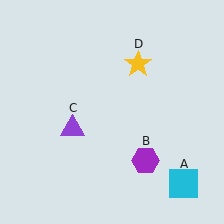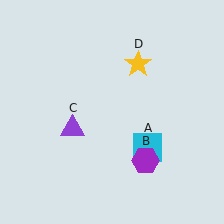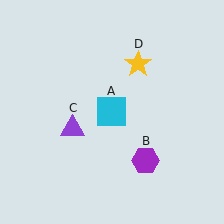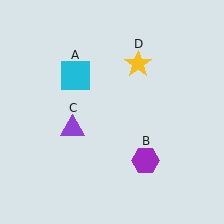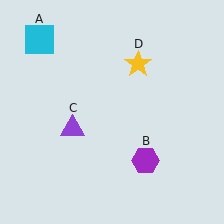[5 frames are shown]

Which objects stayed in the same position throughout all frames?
Purple hexagon (object B) and purple triangle (object C) and yellow star (object D) remained stationary.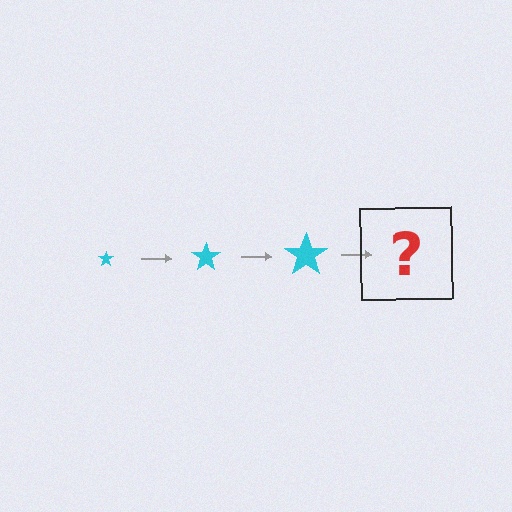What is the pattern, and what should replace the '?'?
The pattern is that the star gets progressively larger each step. The '?' should be a cyan star, larger than the previous one.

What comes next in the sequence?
The next element should be a cyan star, larger than the previous one.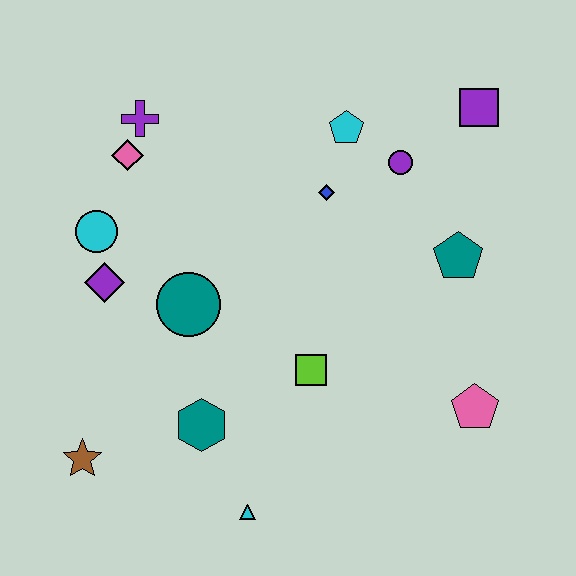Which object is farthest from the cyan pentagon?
The brown star is farthest from the cyan pentagon.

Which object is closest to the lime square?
The teal hexagon is closest to the lime square.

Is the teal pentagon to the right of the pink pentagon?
No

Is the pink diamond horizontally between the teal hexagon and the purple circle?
No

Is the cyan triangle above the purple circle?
No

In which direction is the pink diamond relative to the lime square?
The pink diamond is above the lime square.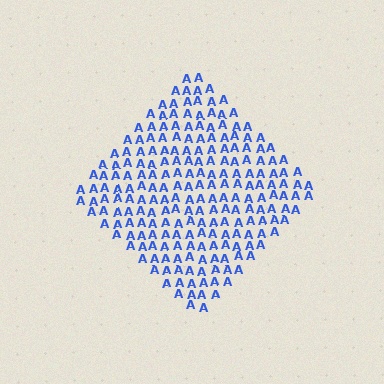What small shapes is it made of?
It is made of small letter A's.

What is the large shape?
The large shape is a diamond.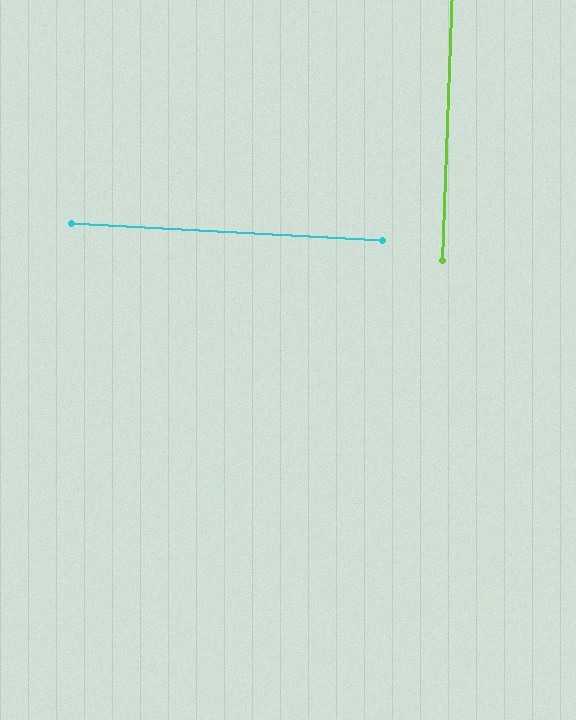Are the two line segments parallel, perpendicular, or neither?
Perpendicular — they meet at approximately 89°.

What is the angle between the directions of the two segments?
Approximately 89 degrees.